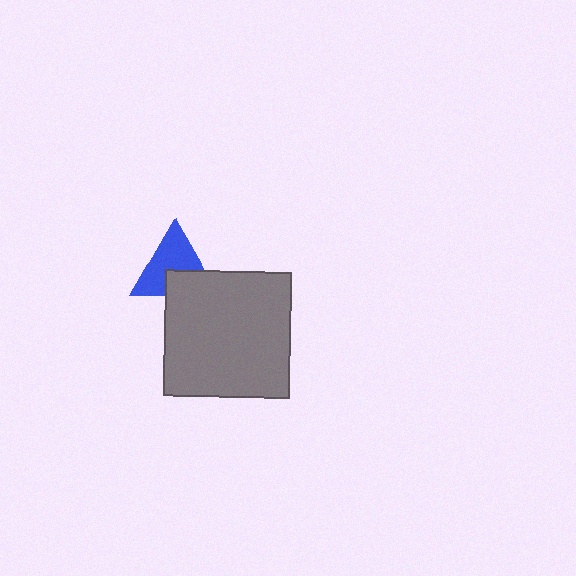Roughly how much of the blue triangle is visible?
About half of it is visible (roughly 64%).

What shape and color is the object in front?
The object in front is a gray square.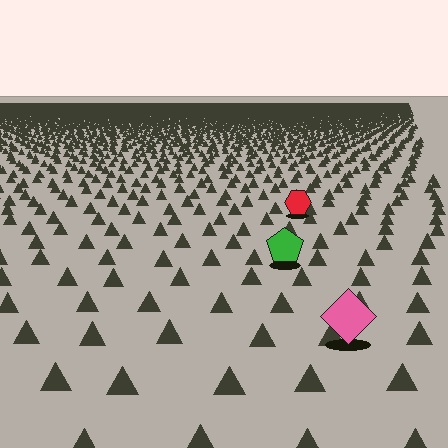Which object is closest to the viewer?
The pink diamond is closest. The texture marks near it are larger and more spread out.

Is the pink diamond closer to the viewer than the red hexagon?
Yes. The pink diamond is closer — you can tell from the texture gradient: the ground texture is coarser near it.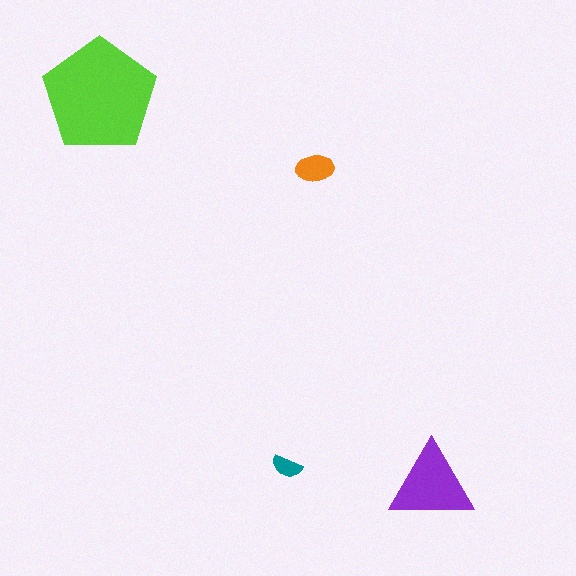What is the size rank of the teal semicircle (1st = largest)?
4th.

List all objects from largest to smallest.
The lime pentagon, the purple triangle, the orange ellipse, the teal semicircle.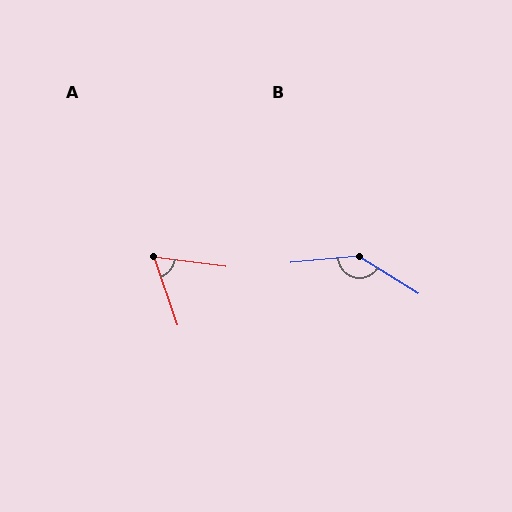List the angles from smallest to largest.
A (63°), B (143°).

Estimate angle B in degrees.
Approximately 143 degrees.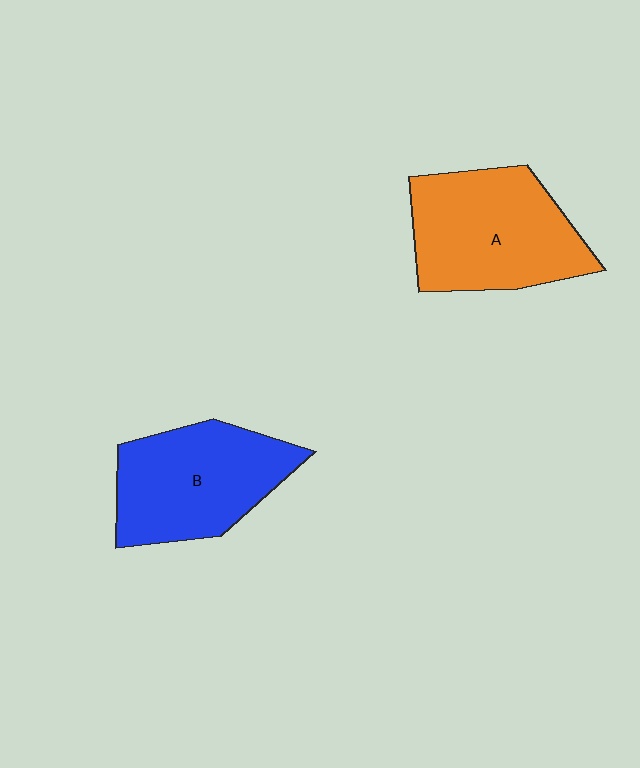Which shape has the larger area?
Shape A (orange).